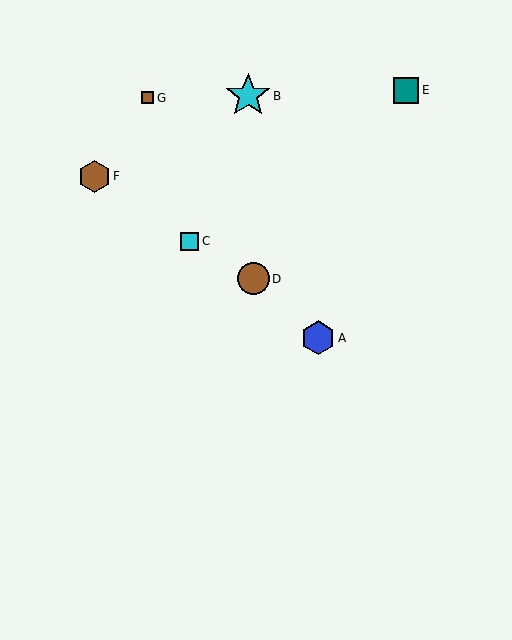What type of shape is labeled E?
Shape E is a teal square.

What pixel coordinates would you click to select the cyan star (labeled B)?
Click at (248, 96) to select the cyan star B.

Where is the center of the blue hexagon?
The center of the blue hexagon is at (318, 338).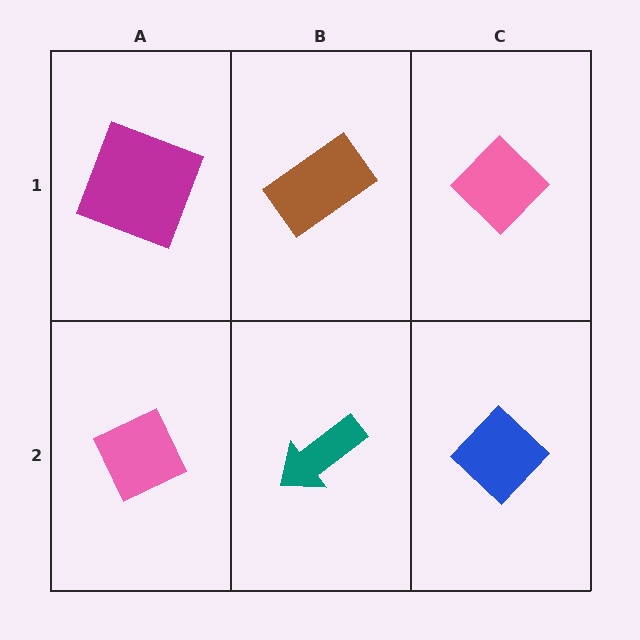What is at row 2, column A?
A pink diamond.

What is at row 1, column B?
A brown rectangle.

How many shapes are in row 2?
3 shapes.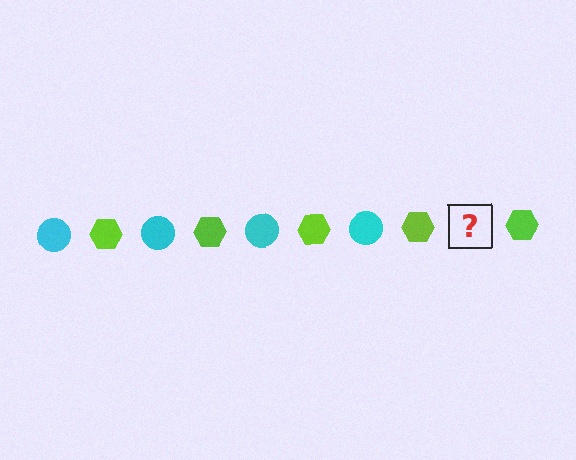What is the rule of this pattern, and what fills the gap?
The rule is that the pattern alternates between cyan circle and lime hexagon. The gap should be filled with a cyan circle.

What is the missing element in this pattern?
The missing element is a cyan circle.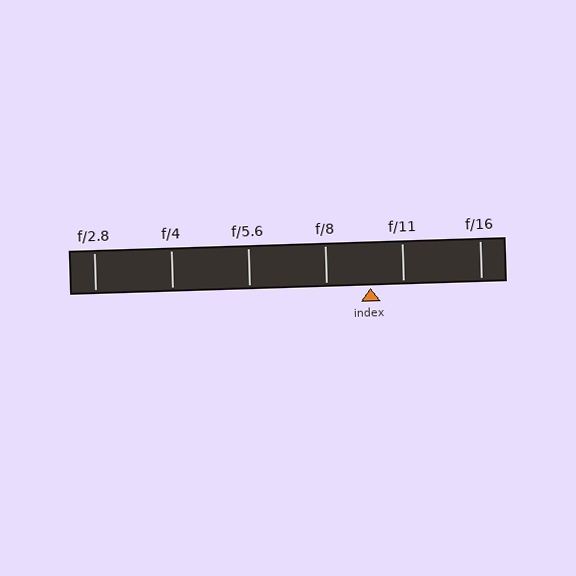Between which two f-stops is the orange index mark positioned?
The index mark is between f/8 and f/11.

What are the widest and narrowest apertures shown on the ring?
The widest aperture shown is f/2.8 and the narrowest is f/16.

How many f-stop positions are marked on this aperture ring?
There are 6 f-stop positions marked.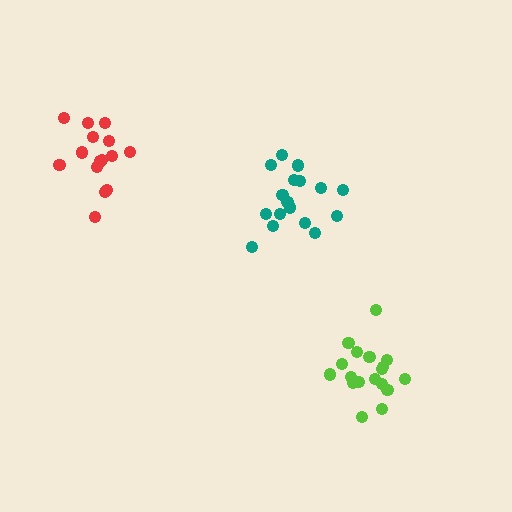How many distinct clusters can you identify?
There are 3 distinct clusters.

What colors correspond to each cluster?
The clusters are colored: teal, red, lime.